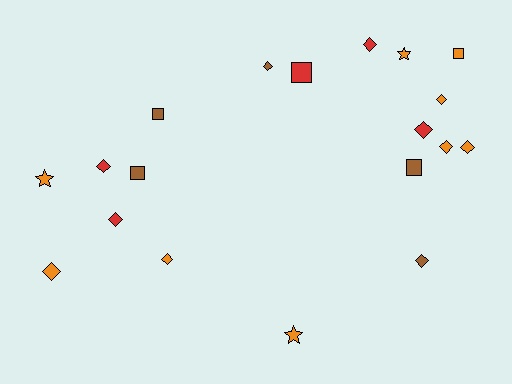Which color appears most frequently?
Orange, with 9 objects.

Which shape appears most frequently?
Diamond, with 11 objects.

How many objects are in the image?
There are 19 objects.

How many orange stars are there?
There are 3 orange stars.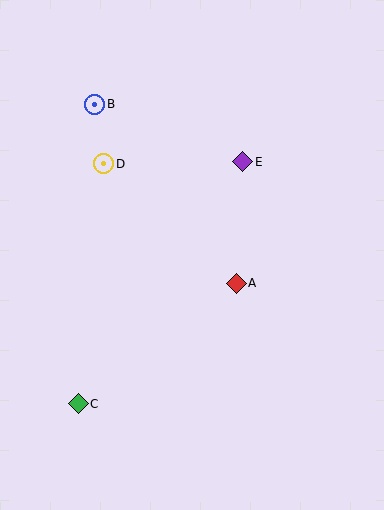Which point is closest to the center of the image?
Point A at (236, 283) is closest to the center.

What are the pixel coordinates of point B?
Point B is at (95, 104).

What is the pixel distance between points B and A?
The distance between B and A is 228 pixels.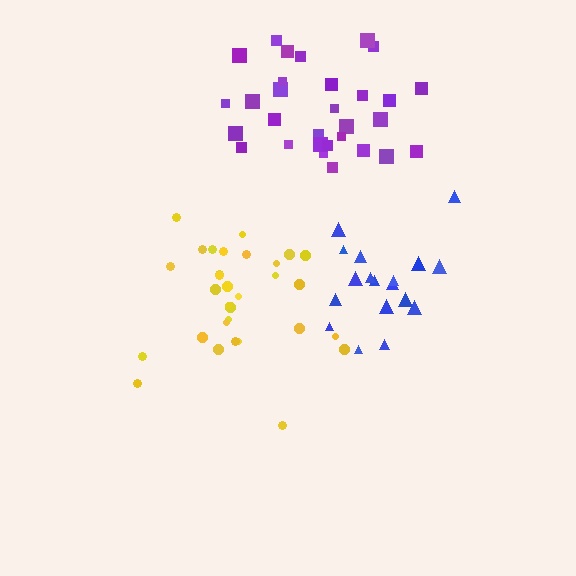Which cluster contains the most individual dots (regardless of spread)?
Yellow (31).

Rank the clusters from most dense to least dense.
purple, blue, yellow.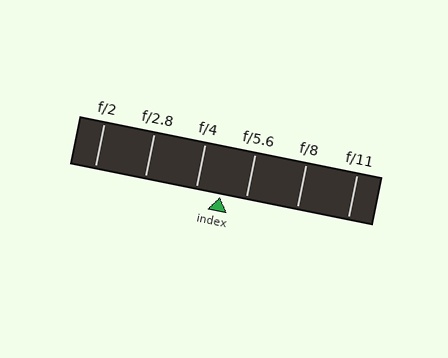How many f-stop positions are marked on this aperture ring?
There are 6 f-stop positions marked.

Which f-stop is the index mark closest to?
The index mark is closest to f/4.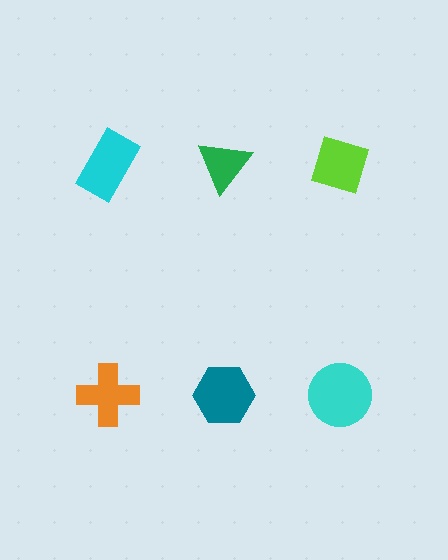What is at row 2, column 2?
A teal hexagon.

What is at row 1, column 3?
A lime diamond.